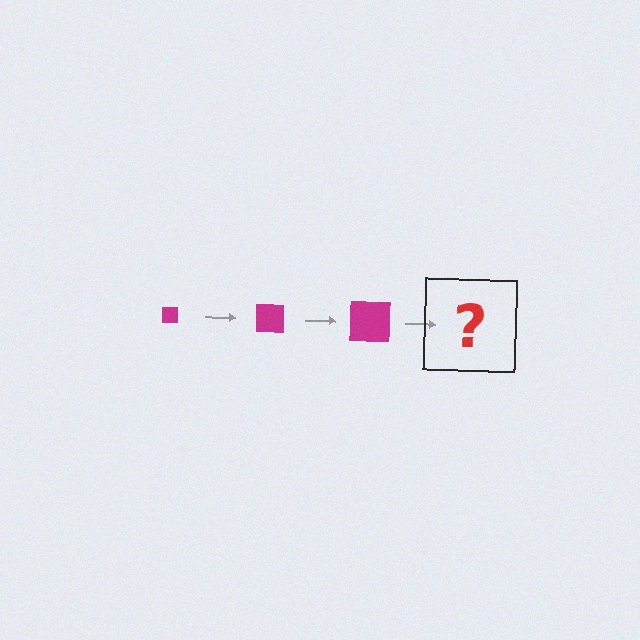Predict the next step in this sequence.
The next step is a magenta square, larger than the previous one.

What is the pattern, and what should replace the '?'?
The pattern is that the square gets progressively larger each step. The '?' should be a magenta square, larger than the previous one.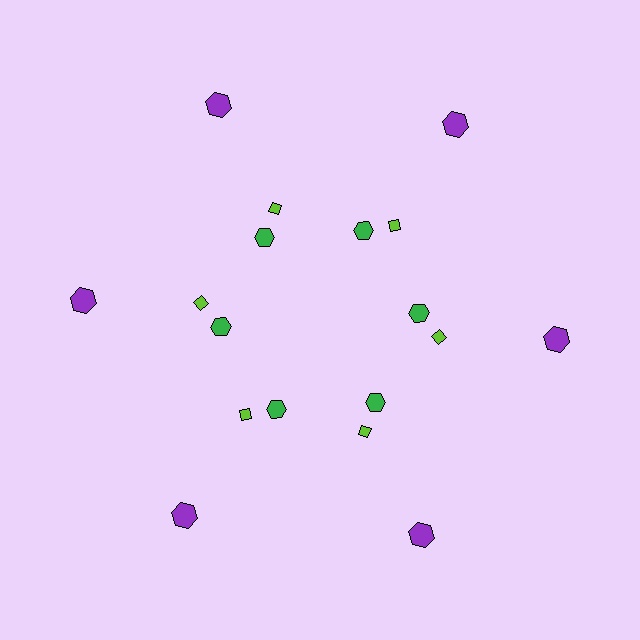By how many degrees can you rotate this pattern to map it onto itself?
The pattern maps onto itself every 60 degrees of rotation.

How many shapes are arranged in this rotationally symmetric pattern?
There are 18 shapes, arranged in 6 groups of 3.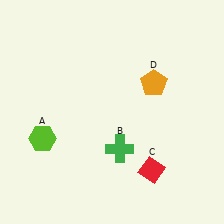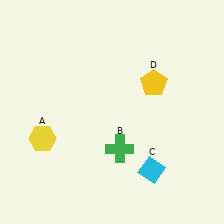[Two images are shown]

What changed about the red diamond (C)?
In Image 1, C is red. In Image 2, it changed to cyan.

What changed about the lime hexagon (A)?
In Image 1, A is lime. In Image 2, it changed to yellow.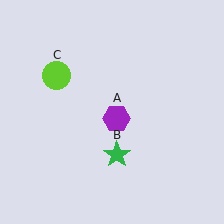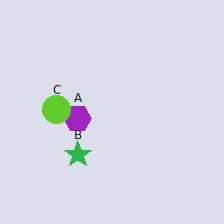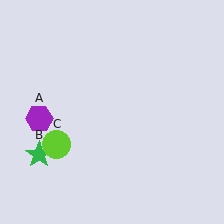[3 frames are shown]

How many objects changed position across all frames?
3 objects changed position: purple hexagon (object A), green star (object B), lime circle (object C).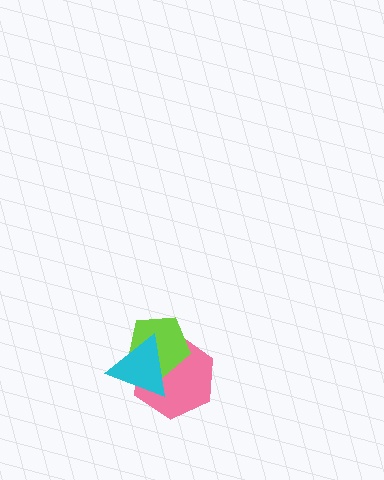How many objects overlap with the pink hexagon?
2 objects overlap with the pink hexagon.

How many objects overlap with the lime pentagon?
2 objects overlap with the lime pentagon.